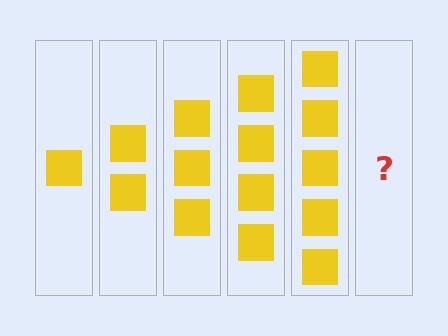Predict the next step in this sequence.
The next step is 6 squares.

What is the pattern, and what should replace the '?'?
The pattern is that each step adds one more square. The '?' should be 6 squares.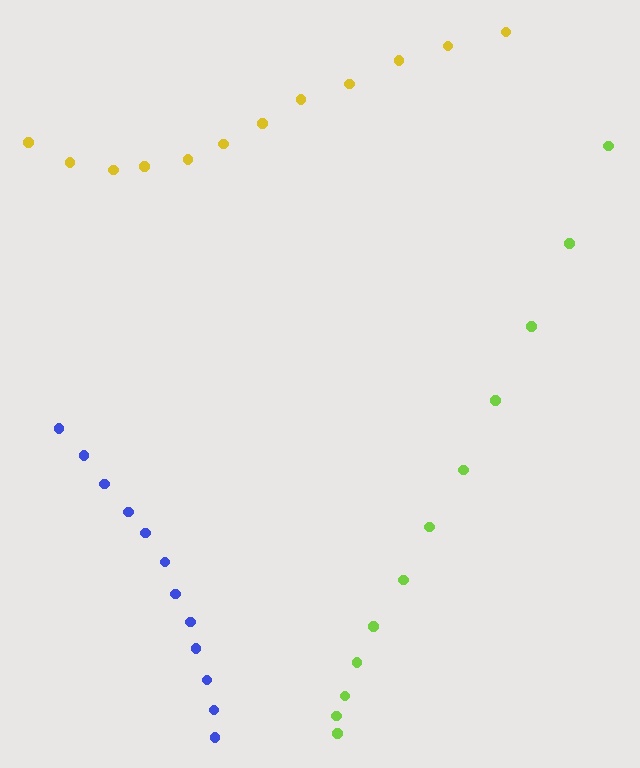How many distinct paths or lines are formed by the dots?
There are 3 distinct paths.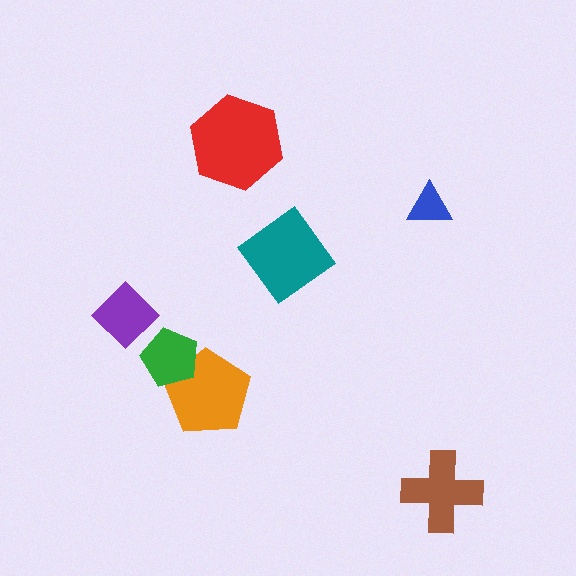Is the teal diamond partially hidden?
No, no other shape covers it.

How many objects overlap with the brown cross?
0 objects overlap with the brown cross.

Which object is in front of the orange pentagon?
The green pentagon is in front of the orange pentagon.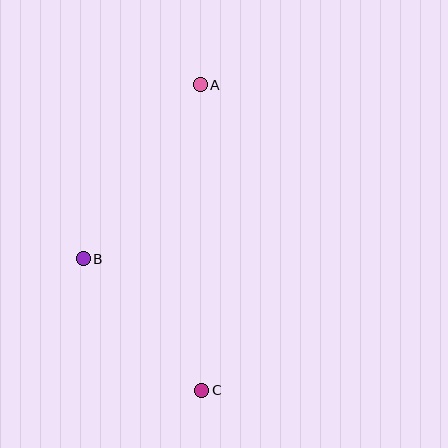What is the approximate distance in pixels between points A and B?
The distance between A and B is approximately 209 pixels.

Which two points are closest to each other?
Points B and C are closest to each other.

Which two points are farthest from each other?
Points A and C are farthest from each other.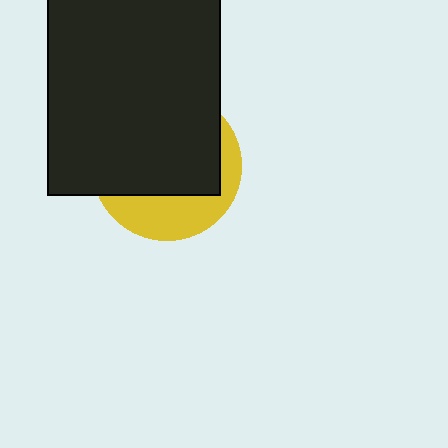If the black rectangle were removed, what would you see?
You would see the complete yellow circle.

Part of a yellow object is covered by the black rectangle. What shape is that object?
It is a circle.